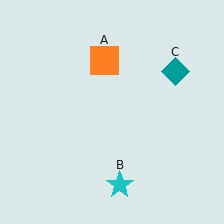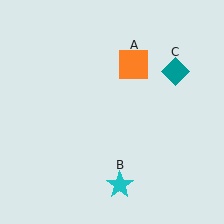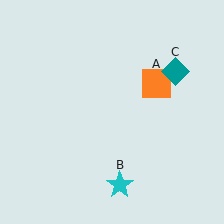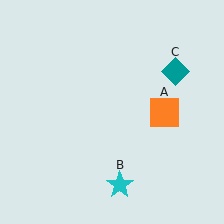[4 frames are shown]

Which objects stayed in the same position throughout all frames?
Cyan star (object B) and teal diamond (object C) remained stationary.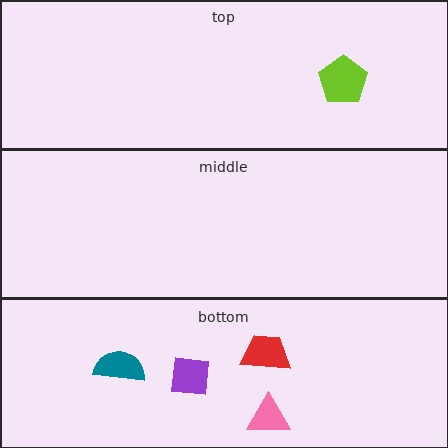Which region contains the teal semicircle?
The bottom region.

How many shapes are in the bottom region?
4.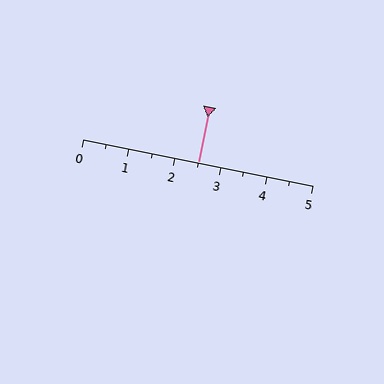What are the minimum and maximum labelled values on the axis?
The axis runs from 0 to 5.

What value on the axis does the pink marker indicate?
The marker indicates approximately 2.5.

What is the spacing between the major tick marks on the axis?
The major ticks are spaced 1 apart.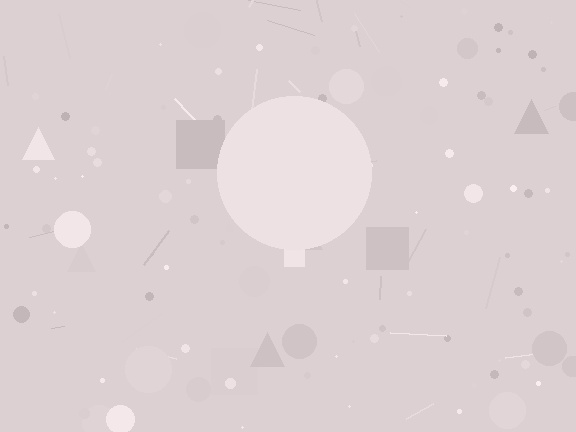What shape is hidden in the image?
A circle is hidden in the image.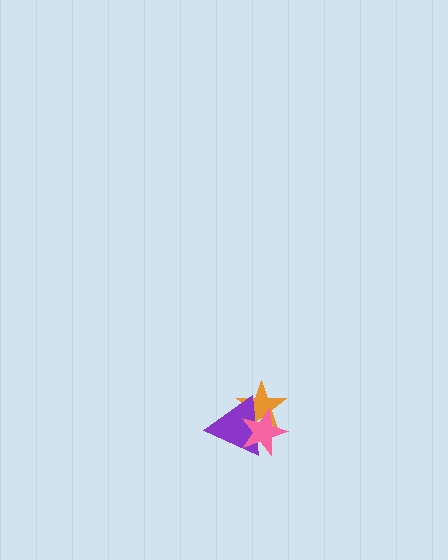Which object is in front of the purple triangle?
The pink star is in front of the purple triangle.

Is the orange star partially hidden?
Yes, it is partially covered by another shape.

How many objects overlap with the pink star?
2 objects overlap with the pink star.